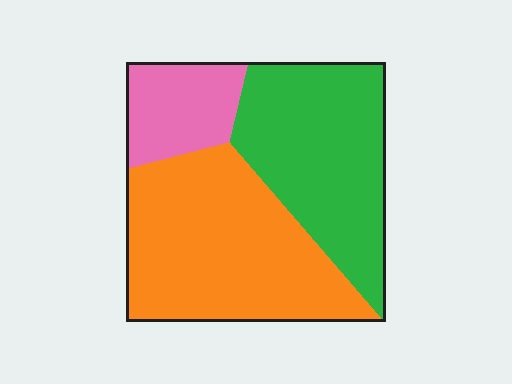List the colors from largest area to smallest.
From largest to smallest: orange, green, pink.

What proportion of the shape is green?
Green takes up about three eighths (3/8) of the shape.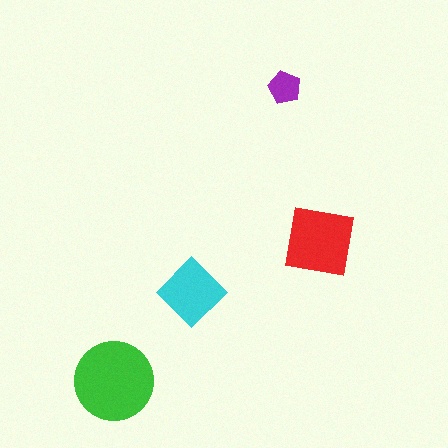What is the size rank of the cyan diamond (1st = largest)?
3rd.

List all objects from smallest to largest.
The purple pentagon, the cyan diamond, the red square, the green circle.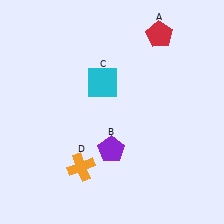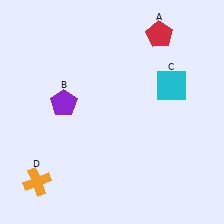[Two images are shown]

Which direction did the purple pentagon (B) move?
The purple pentagon (B) moved left.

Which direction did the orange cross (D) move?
The orange cross (D) moved left.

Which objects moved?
The objects that moved are: the purple pentagon (B), the cyan square (C), the orange cross (D).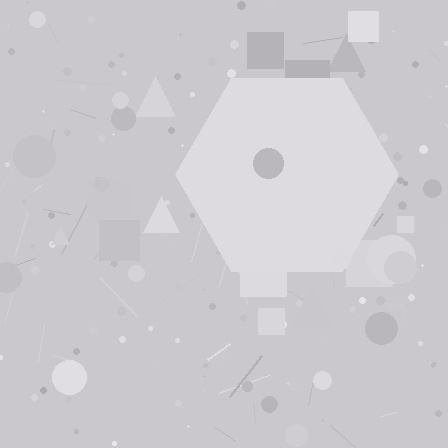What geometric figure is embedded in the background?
A hexagon is embedded in the background.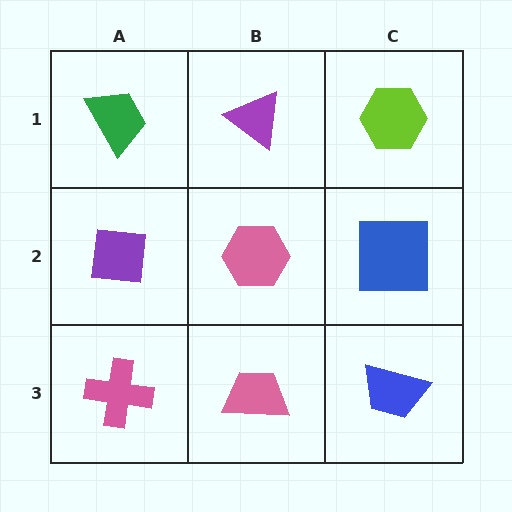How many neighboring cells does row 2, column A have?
3.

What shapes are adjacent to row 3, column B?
A pink hexagon (row 2, column B), a pink cross (row 3, column A), a blue trapezoid (row 3, column C).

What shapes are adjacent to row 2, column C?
A lime hexagon (row 1, column C), a blue trapezoid (row 3, column C), a pink hexagon (row 2, column B).